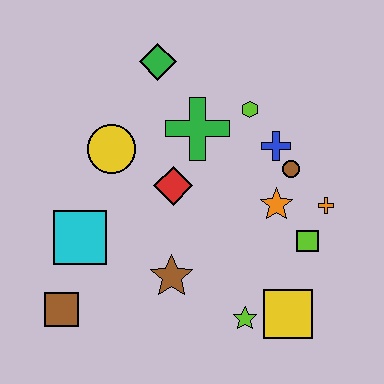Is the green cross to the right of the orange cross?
No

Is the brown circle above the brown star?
Yes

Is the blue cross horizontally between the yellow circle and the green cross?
No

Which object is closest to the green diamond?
The green cross is closest to the green diamond.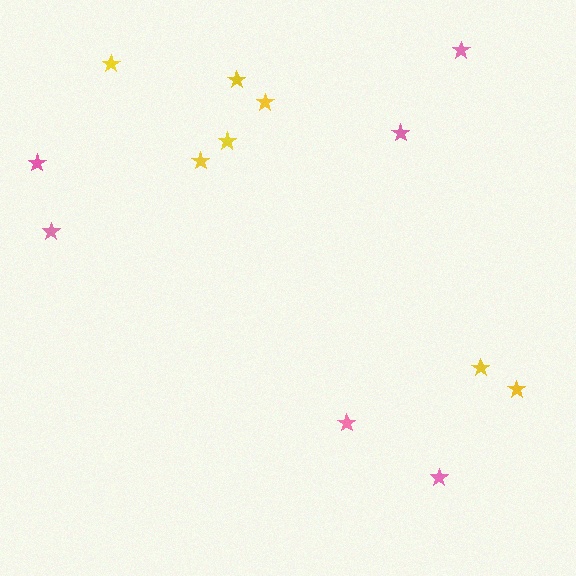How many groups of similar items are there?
There are 2 groups: one group of yellow stars (7) and one group of pink stars (6).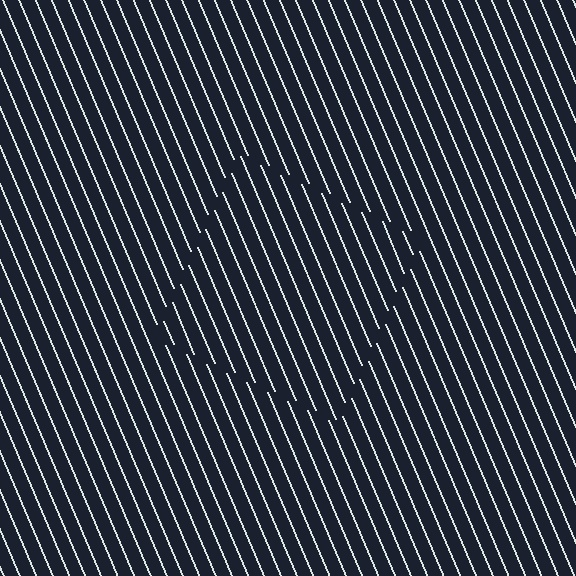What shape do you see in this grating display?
An illusory square. The interior of the shape contains the same grating, shifted by half a period — the contour is defined by the phase discontinuity where line-ends from the inner and outer gratings abut.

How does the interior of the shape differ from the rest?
The interior of the shape contains the same grating, shifted by half a period — the contour is defined by the phase discontinuity where line-ends from the inner and outer gratings abut.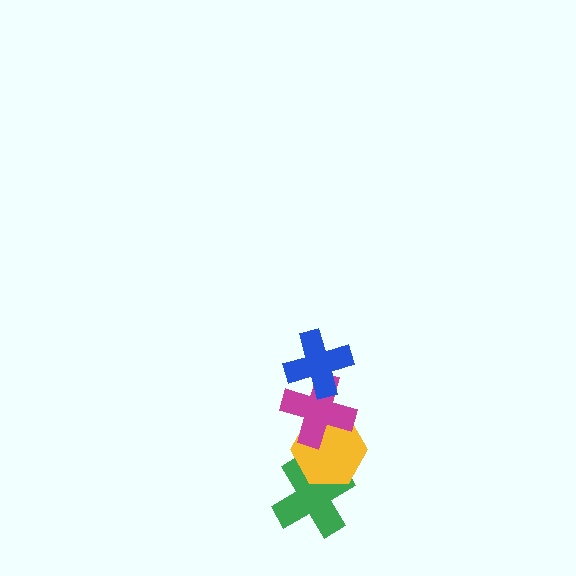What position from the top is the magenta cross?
The magenta cross is 2nd from the top.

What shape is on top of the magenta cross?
The blue cross is on top of the magenta cross.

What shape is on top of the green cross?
The yellow hexagon is on top of the green cross.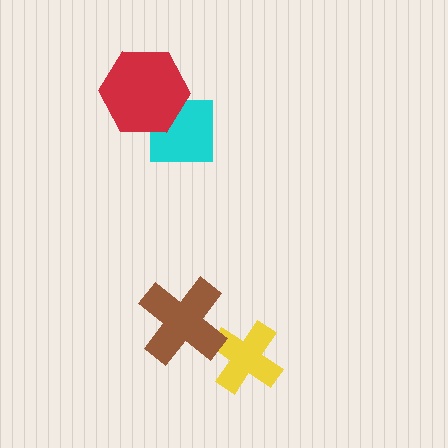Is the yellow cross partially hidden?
Yes, it is partially covered by another shape.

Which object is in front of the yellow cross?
The brown cross is in front of the yellow cross.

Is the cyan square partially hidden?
Yes, it is partially covered by another shape.